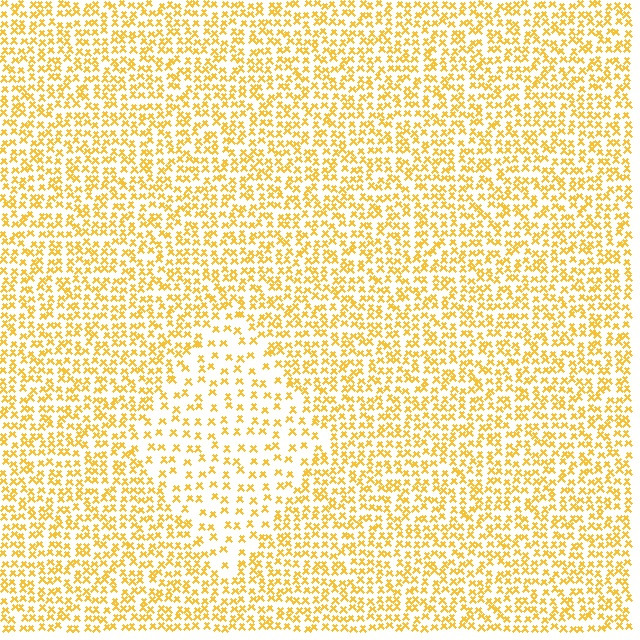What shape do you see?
I see a diamond.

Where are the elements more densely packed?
The elements are more densely packed outside the diamond boundary.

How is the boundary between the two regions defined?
The boundary is defined by a change in element density (approximately 2.0x ratio). All elements are the same color, size, and shape.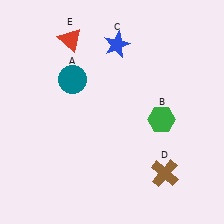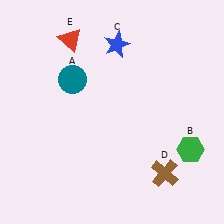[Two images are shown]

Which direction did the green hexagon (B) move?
The green hexagon (B) moved down.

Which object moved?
The green hexagon (B) moved down.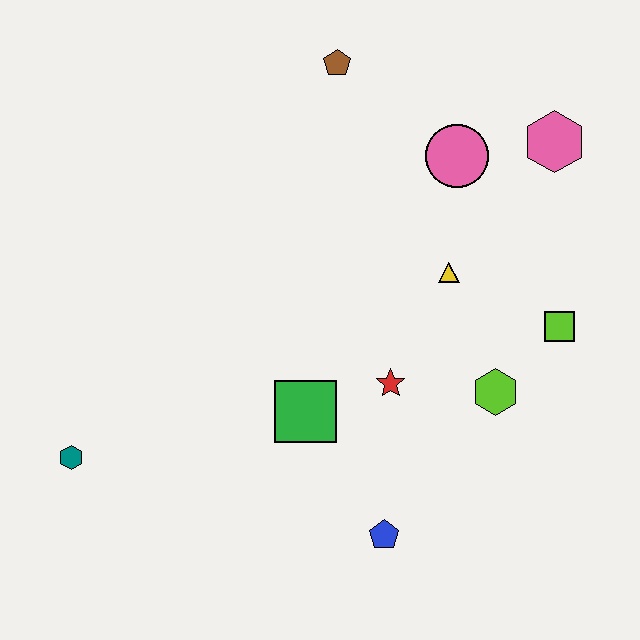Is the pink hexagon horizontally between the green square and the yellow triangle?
No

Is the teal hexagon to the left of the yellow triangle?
Yes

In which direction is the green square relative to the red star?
The green square is to the left of the red star.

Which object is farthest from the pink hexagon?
The teal hexagon is farthest from the pink hexagon.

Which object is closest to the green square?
The red star is closest to the green square.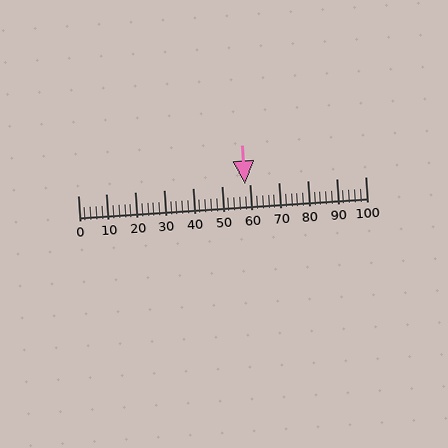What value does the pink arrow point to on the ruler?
The pink arrow points to approximately 58.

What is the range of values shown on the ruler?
The ruler shows values from 0 to 100.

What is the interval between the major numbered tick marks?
The major tick marks are spaced 10 units apart.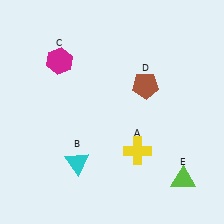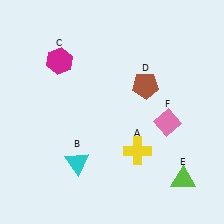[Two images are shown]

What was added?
A pink diamond (F) was added in Image 2.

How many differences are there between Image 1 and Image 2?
There is 1 difference between the two images.